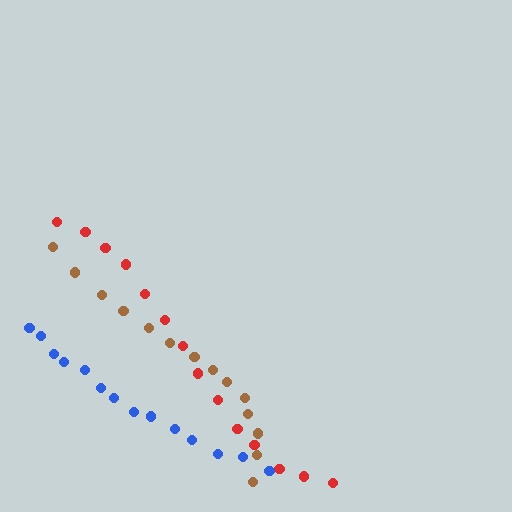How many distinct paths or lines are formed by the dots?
There are 3 distinct paths.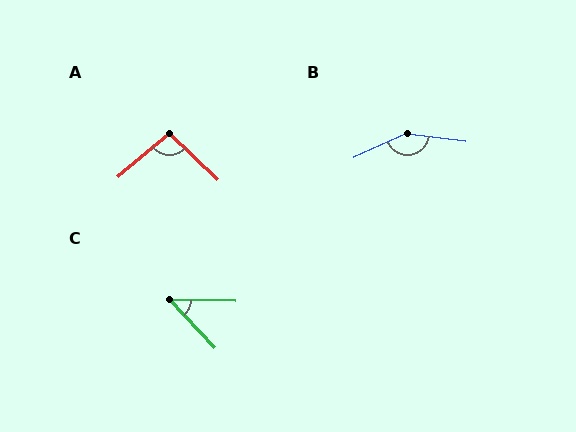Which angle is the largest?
B, at approximately 148 degrees.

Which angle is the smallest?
C, at approximately 45 degrees.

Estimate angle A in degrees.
Approximately 96 degrees.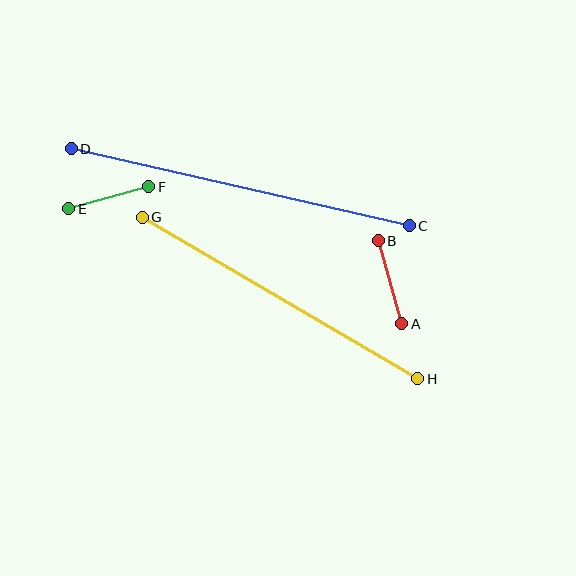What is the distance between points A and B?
The distance is approximately 86 pixels.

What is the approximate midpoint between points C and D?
The midpoint is at approximately (240, 187) pixels.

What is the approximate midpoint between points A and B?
The midpoint is at approximately (390, 282) pixels.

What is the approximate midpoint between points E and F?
The midpoint is at approximately (109, 198) pixels.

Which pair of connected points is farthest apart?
Points C and D are farthest apart.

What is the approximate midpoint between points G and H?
The midpoint is at approximately (280, 298) pixels.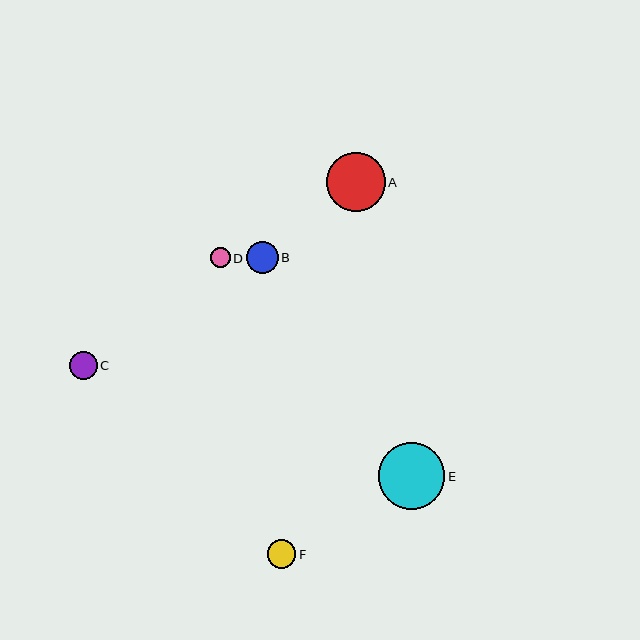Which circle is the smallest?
Circle D is the smallest with a size of approximately 20 pixels.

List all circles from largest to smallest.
From largest to smallest: E, A, B, F, C, D.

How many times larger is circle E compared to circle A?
Circle E is approximately 1.1 times the size of circle A.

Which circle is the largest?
Circle E is the largest with a size of approximately 66 pixels.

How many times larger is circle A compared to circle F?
Circle A is approximately 2.1 times the size of circle F.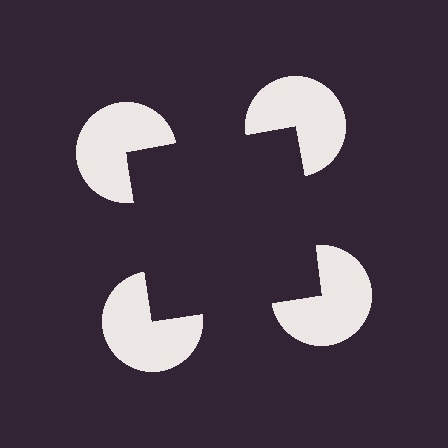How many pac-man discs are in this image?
There are 4 — one at each vertex of the illusory square.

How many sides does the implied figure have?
4 sides.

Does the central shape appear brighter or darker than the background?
It typically appears slightly darker than the background, even though no actual brightness change is drawn.